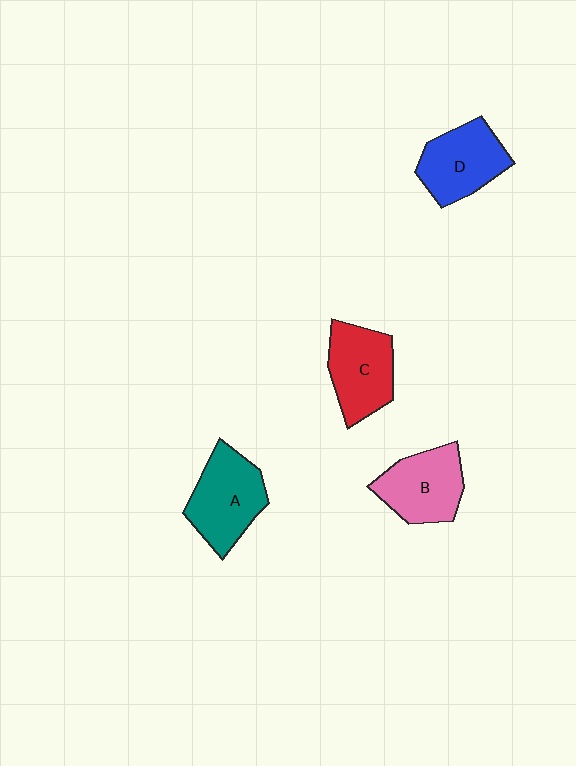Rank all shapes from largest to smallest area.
From largest to smallest: A (teal), C (red), B (pink), D (blue).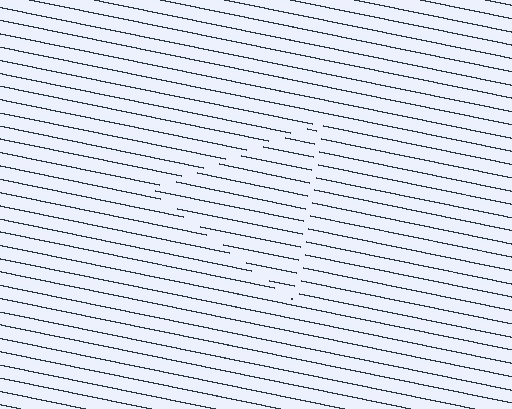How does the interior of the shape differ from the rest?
The interior of the shape contains the same grating, shifted by half a period — the contour is defined by the phase discontinuity where line-ends from the inner and outer gratings abut.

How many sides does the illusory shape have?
3 sides — the line-ends trace a triangle.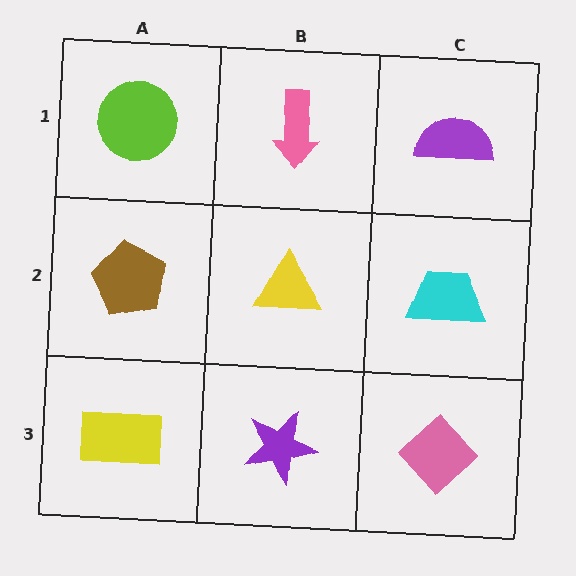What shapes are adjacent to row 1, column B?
A yellow triangle (row 2, column B), a lime circle (row 1, column A), a purple semicircle (row 1, column C).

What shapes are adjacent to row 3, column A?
A brown pentagon (row 2, column A), a purple star (row 3, column B).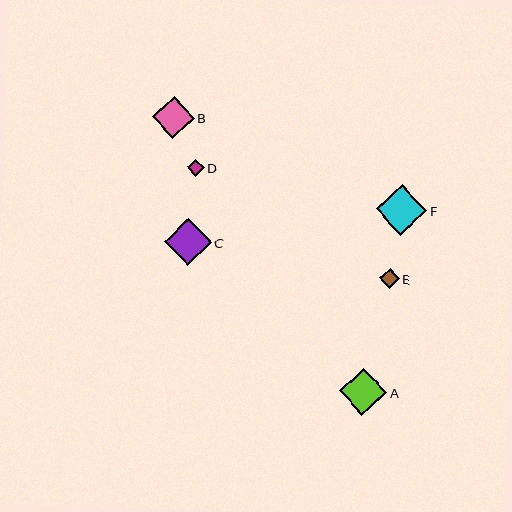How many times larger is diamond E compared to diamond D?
Diamond E is approximately 1.2 times the size of diamond D.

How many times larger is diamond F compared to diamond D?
Diamond F is approximately 3.0 times the size of diamond D.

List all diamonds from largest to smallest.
From largest to smallest: F, A, C, B, E, D.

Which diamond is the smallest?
Diamond D is the smallest with a size of approximately 17 pixels.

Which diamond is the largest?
Diamond F is the largest with a size of approximately 50 pixels.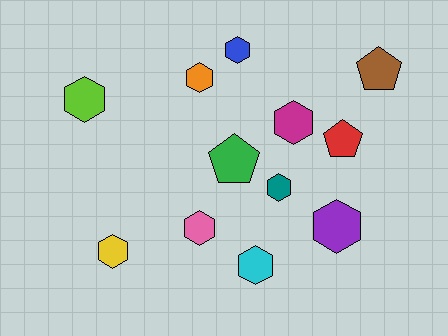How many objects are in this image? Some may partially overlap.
There are 12 objects.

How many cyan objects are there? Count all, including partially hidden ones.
There is 1 cyan object.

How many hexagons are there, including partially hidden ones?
There are 9 hexagons.